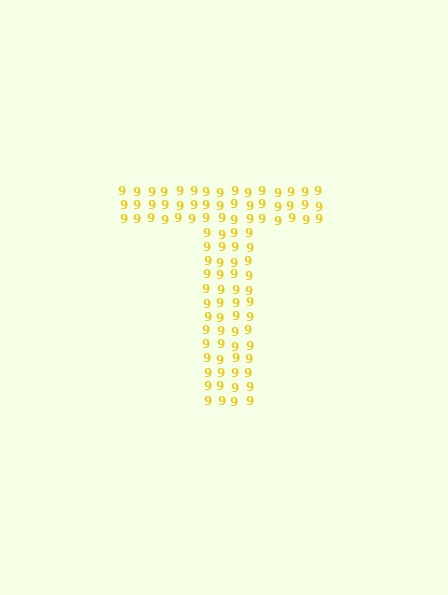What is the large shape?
The large shape is the letter T.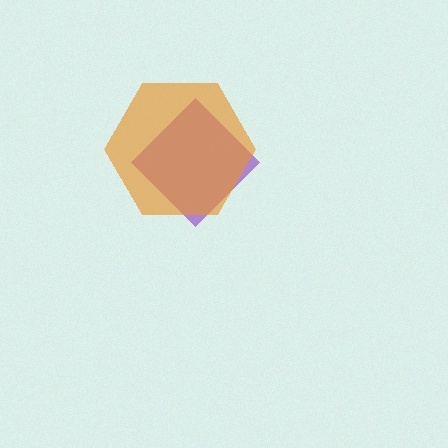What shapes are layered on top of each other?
The layered shapes are: a purple diamond, an orange hexagon.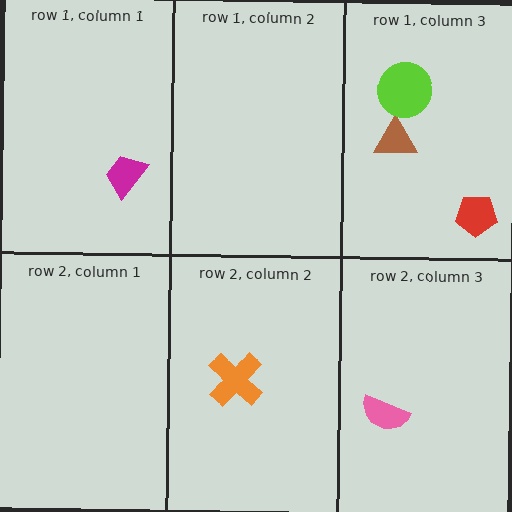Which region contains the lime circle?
The row 1, column 3 region.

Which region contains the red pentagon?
The row 1, column 3 region.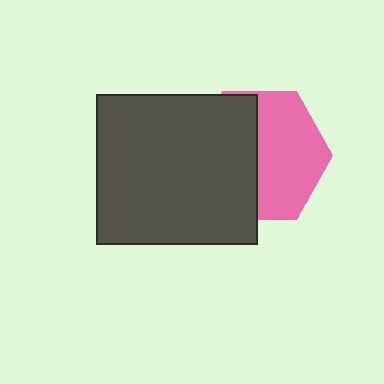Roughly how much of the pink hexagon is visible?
About half of it is visible (roughly 52%).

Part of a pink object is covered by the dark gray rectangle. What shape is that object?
It is a hexagon.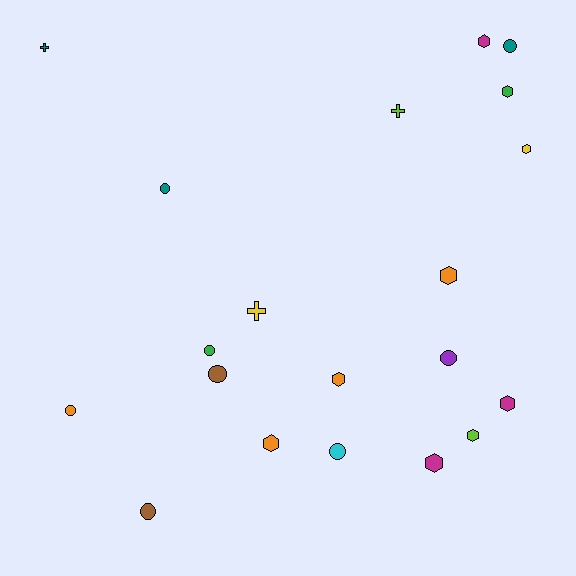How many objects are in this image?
There are 20 objects.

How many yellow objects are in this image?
There are 2 yellow objects.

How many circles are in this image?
There are 8 circles.